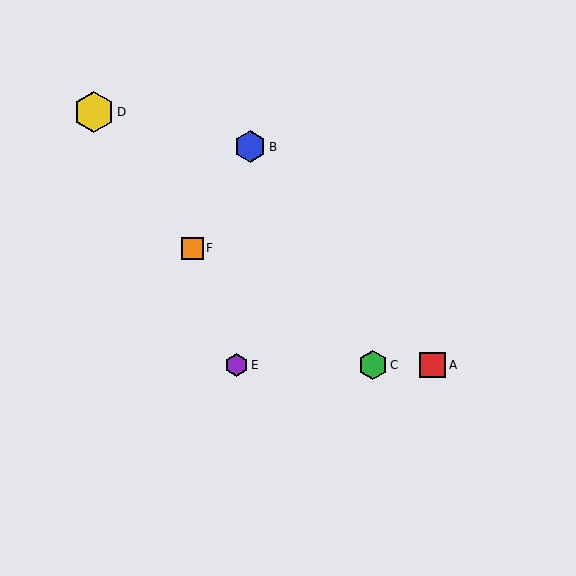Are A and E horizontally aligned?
Yes, both are at y≈365.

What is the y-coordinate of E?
Object E is at y≈365.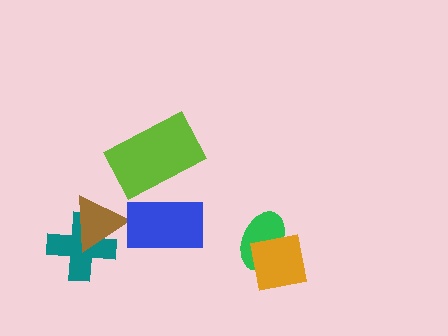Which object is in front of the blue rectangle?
The lime rectangle is in front of the blue rectangle.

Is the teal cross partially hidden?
Yes, it is partially covered by another shape.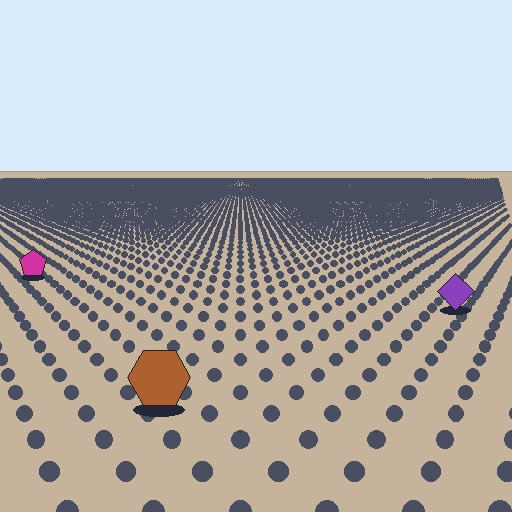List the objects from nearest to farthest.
From nearest to farthest: the brown hexagon, the purple diamond, the magenta pentagon.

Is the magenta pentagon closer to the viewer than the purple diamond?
No. The purple diamond is closer — you can tell from the texture gradient: the ground texture is coarser near it.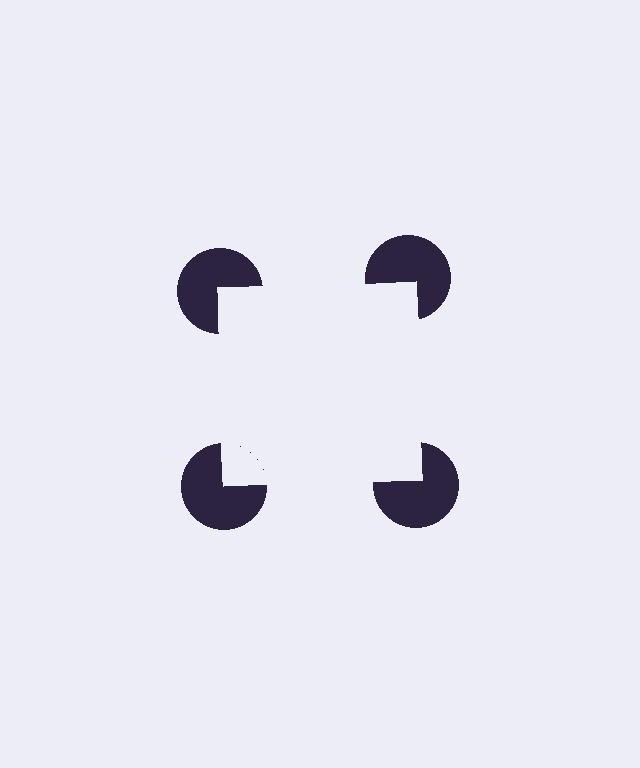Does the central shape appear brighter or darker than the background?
It typically appears slightly brighter than the background, even though no actual brightness change is drawn.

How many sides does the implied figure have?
4 sides.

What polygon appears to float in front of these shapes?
An illusory square — its edges are inferred from the aligned wedge cuts in the pac-man discs, not physically drawn.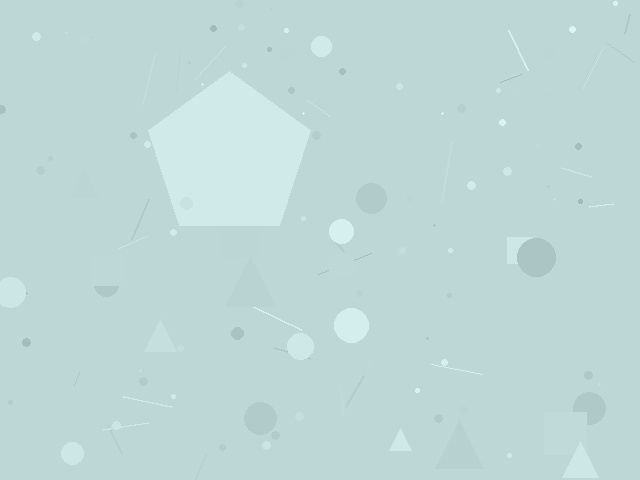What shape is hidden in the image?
A pentagon is hidden in the image.